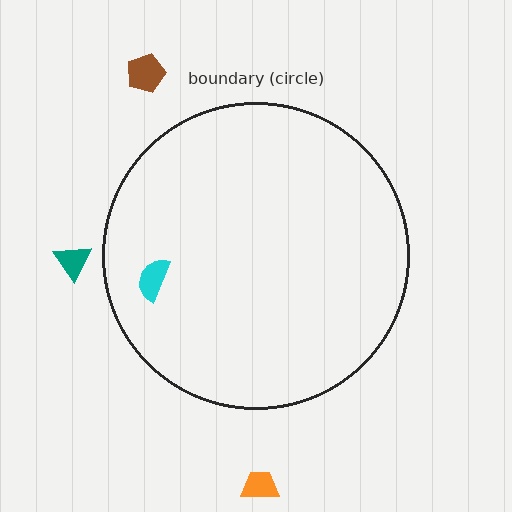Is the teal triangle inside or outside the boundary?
Outside.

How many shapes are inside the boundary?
1 inside, 3 outside.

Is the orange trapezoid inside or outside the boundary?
Outside.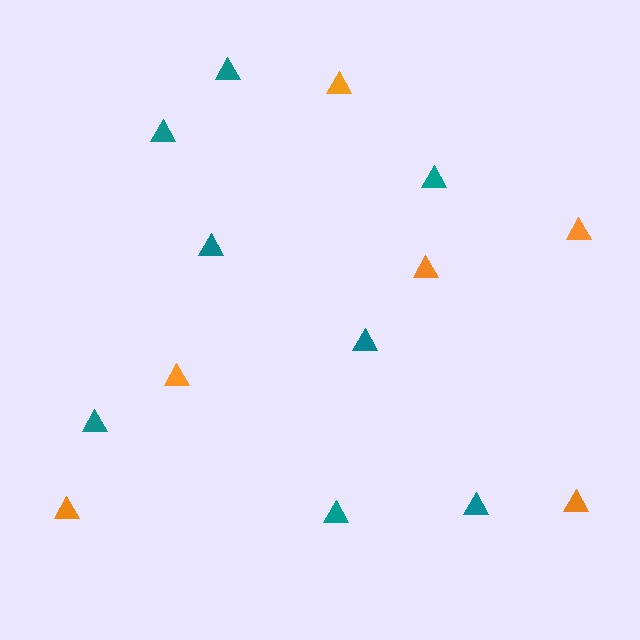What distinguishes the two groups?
There are 2 groups: one group of orange triangles (6) and one group of teal triangles (8).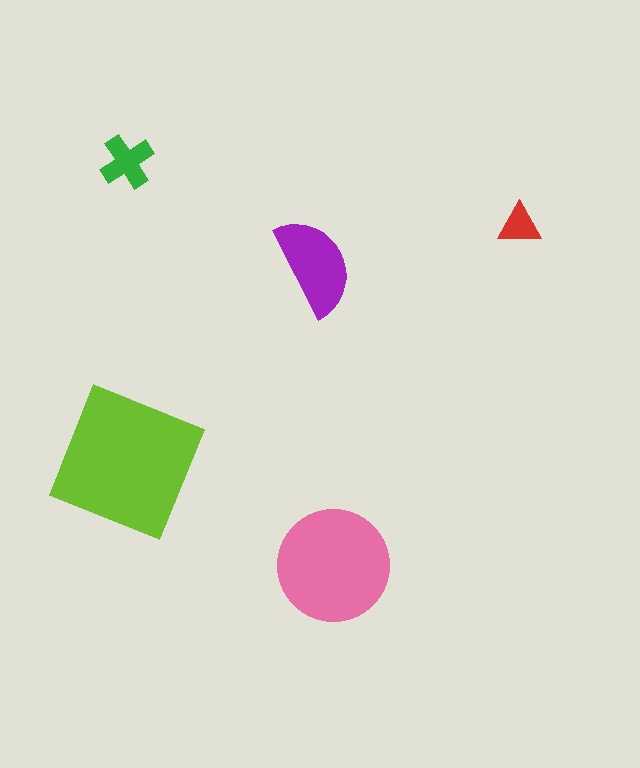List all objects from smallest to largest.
The red triangle, the green cross, the purple semicircle, the pink circle, the lime square.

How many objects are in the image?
There are 5 objects in the image.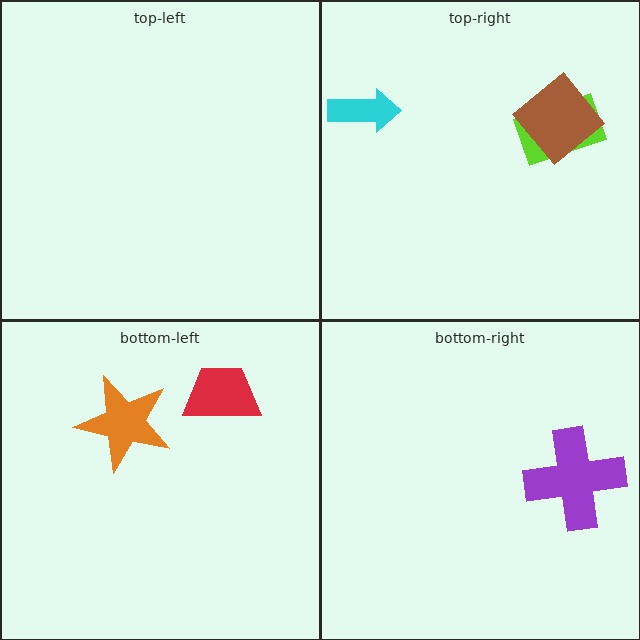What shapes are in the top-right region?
The cyan arrow, the lime rectangle, the brown diamond.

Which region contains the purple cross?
The bottom-right region.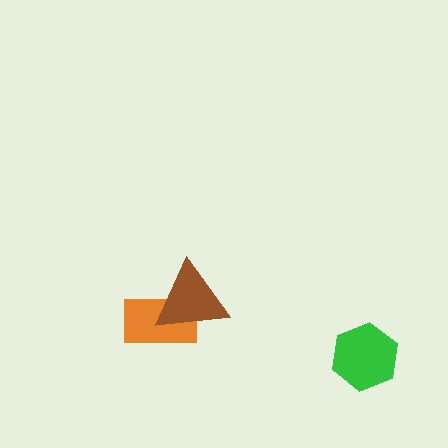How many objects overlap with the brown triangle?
1 object overlaps with the brown triangle.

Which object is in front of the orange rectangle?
The brown triangle is in front of the orange rectangle.